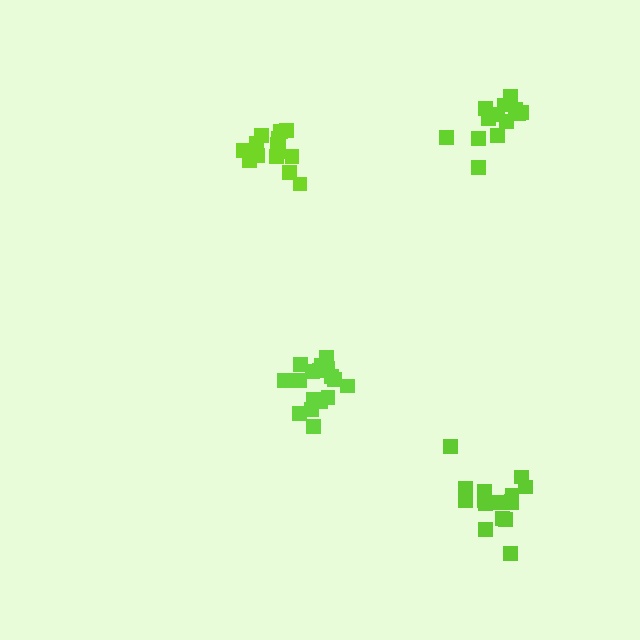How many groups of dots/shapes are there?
There are 4 groups.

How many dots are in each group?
Group 1: 14 dots, Group 2: 17 dots, Group 3: 16 dots, Group 4: 13 dots (60 total).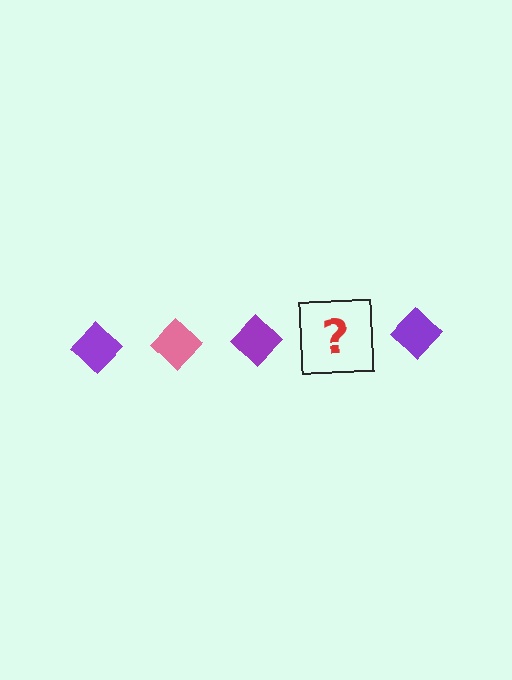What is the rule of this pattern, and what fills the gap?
The rule is that the pattern cycles through purple, pink diamonds. The gap should be filled with a pink diamond.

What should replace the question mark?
The question mark should be replaced with a pink diamond.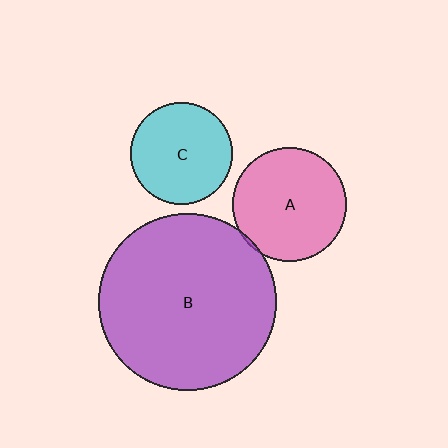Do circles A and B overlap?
Yes.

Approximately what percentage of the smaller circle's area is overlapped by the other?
Approximately 5%.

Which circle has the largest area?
Circle B (purple).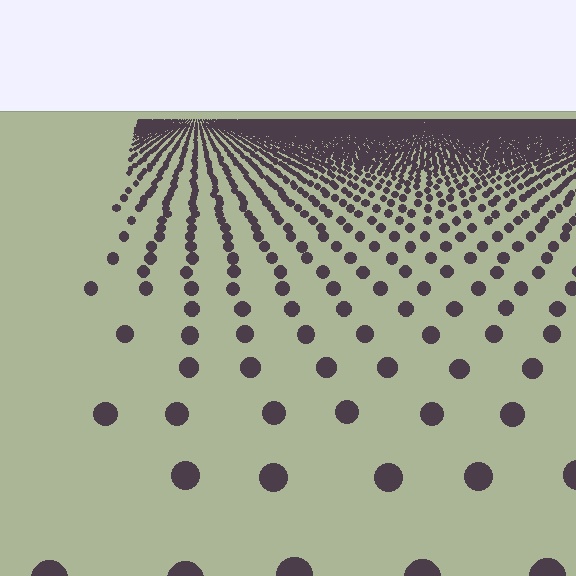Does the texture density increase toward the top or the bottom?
Density increases toward the top.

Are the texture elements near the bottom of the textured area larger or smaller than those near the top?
Larger. Near the bottom, elements are closer to the viewer and appear at a bigger on-screen size.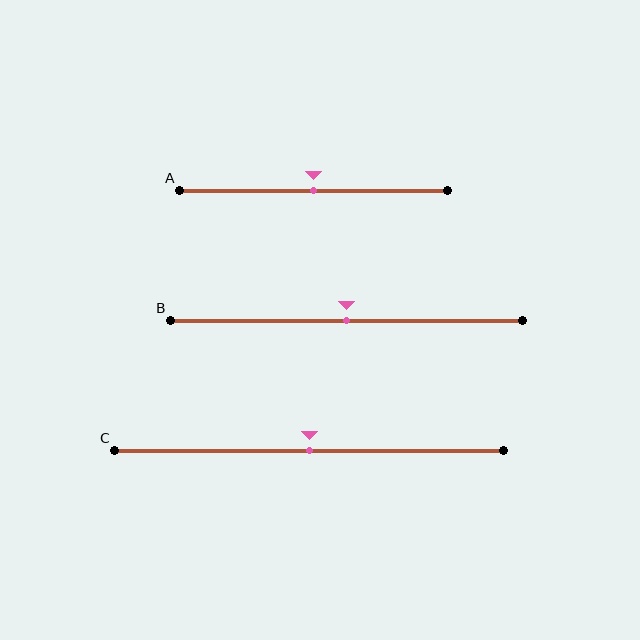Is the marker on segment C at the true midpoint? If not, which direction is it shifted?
Yes, the marker on segment C is at the true midpoint.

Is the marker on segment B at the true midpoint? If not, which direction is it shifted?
Yes, the marker on segment B is at the true midpoint.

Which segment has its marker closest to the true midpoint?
Segment A has its marker closest to the true midpoint.